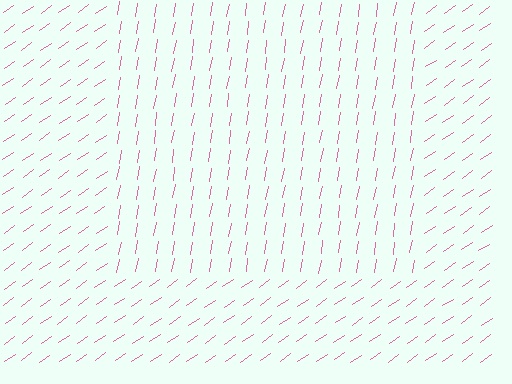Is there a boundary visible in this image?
Yes, there is a texture boundary formed by a change in line orientation.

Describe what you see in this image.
The image is filled with small pink line segments. A rectangle region in the image has lines oriented differently from the surrounding lines, creating a visible texture boundary.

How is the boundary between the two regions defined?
The boundary is defined purely by a change in line orientation (approximately 45 degrees difference). All lines are the same color and thickness.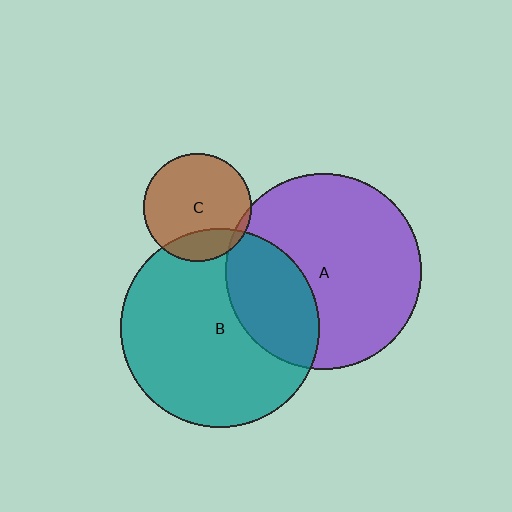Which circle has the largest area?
Circle B (teal).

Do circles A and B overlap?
Yes.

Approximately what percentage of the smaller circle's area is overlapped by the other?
Approximately 30%.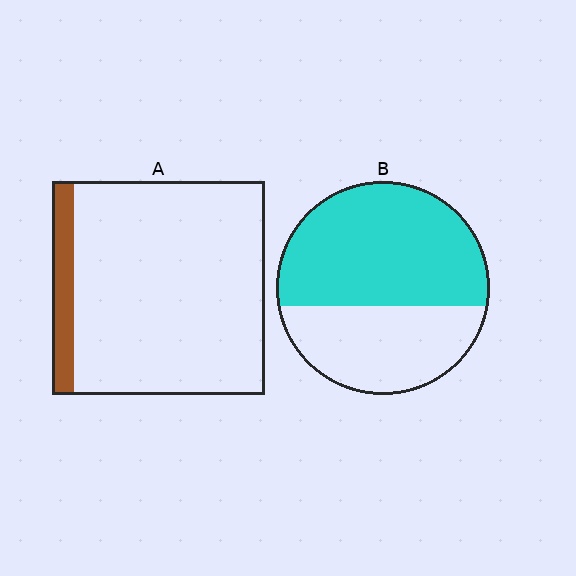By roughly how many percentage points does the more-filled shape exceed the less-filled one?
By roughly 50 percentage points (B over A).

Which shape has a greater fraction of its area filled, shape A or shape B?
Shape B.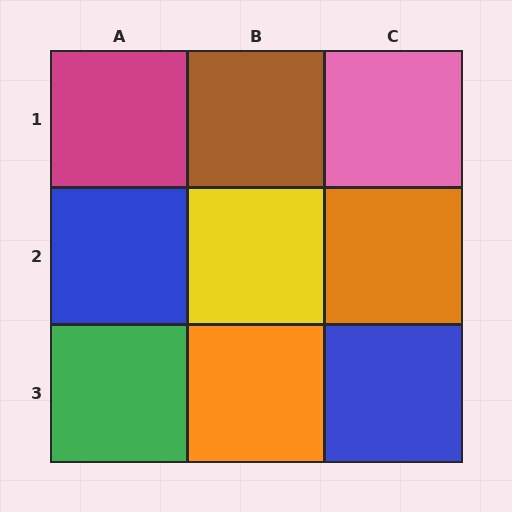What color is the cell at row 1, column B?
Brown.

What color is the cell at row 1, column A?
Magenta.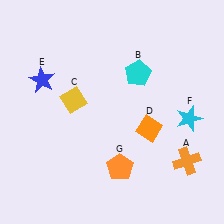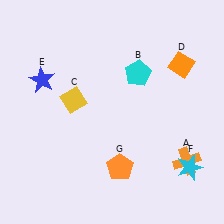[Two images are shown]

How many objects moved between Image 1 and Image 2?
2 objects moved between the two images.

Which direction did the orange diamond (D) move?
The orange diamond (D) moved up.